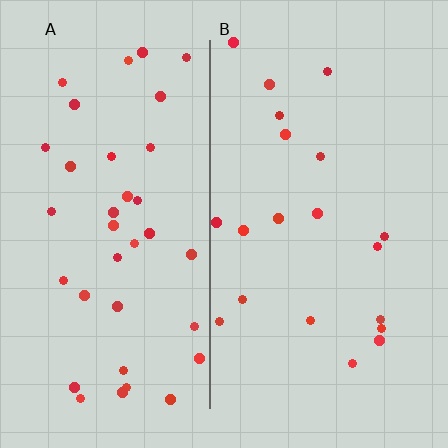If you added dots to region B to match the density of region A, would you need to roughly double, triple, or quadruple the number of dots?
Approximately double.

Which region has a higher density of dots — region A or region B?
A (the left).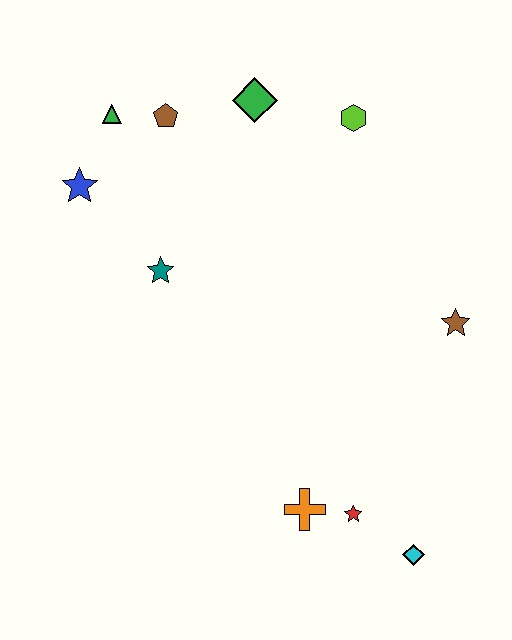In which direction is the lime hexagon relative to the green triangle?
The lime hexagon is to the right of the green triangle.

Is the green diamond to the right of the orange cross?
No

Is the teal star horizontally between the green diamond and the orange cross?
No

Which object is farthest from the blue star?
The cyan diamond is farthest from the blue star.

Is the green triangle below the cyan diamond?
No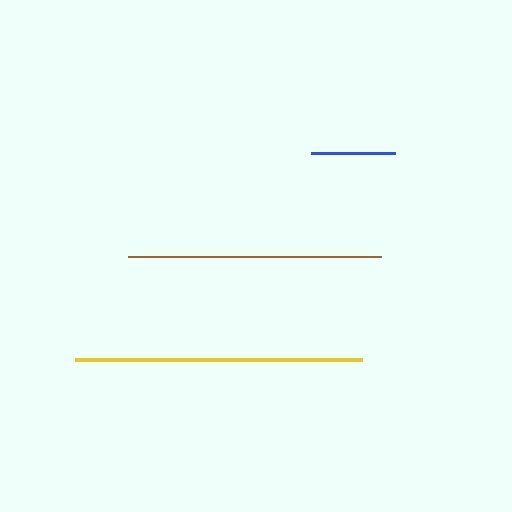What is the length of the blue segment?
The blue segment is approximately 84 pixels long.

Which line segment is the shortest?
The blue line is the shortest at approximately 84 pixels.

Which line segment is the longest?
The yellow line is the longest at approximately 287 pixels.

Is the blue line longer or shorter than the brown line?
The brown line is longer than the blue line.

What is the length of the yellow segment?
The yellow segment is approximately 287 pixels long.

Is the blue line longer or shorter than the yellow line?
The yellow line is longer than the blue line.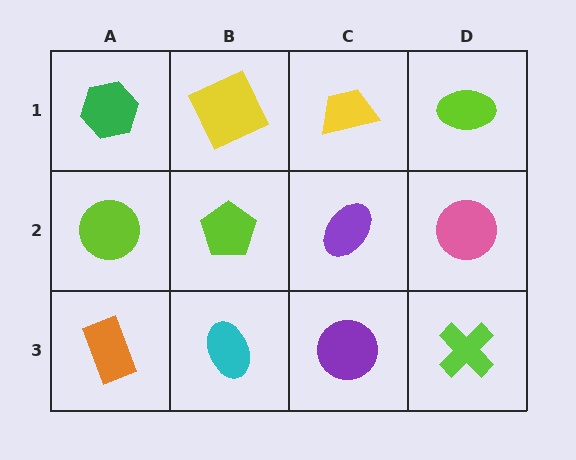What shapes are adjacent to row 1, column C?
A purple ellipse (row 2, column C), a yellow square (row 1, column B), a lime ellipse (row 1, column D).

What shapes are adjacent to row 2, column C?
A yellow trapezoid (row 1, column C), a purple circle (row 3, column C), a lime pentagon (row 2, column B), a pink circle (row 2, column D).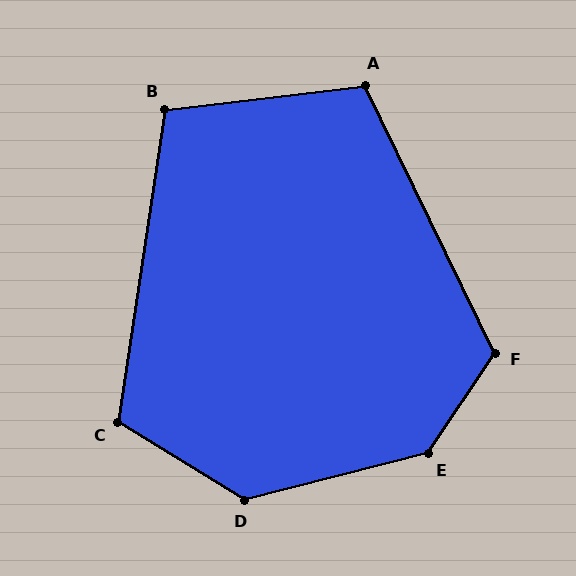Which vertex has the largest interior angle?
E, at approximately 138 degrees.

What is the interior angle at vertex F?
Approximately 121 degrees (obtuse).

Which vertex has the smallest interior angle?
B, at approximately 105 degrees.